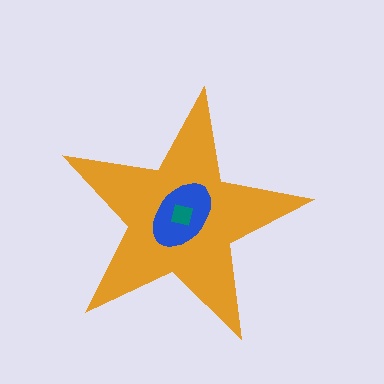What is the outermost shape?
The orange star.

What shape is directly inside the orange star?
The blue ellipse.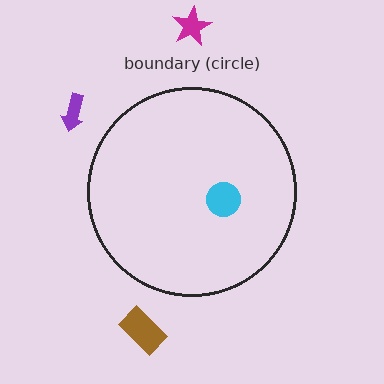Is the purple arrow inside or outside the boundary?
Outside.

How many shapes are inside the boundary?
1 inside, 3 outside.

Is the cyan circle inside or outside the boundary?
Inside.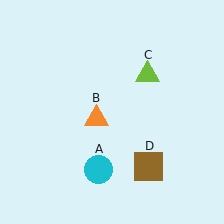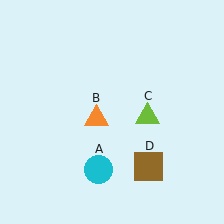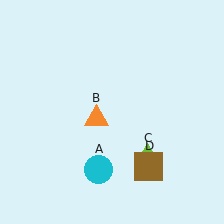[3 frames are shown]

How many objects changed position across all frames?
1 object changed position: lime triangle (object C).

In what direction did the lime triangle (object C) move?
The lime triangle (object C) moved down.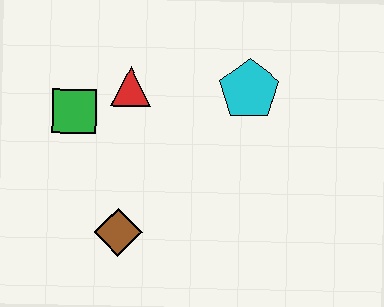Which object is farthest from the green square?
The cyan pentagon is farthest from the green square.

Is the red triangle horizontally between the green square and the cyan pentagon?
Yes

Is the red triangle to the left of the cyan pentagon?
Yes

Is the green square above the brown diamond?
Yes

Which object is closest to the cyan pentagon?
The red triangle is closest to the cyan pentagon.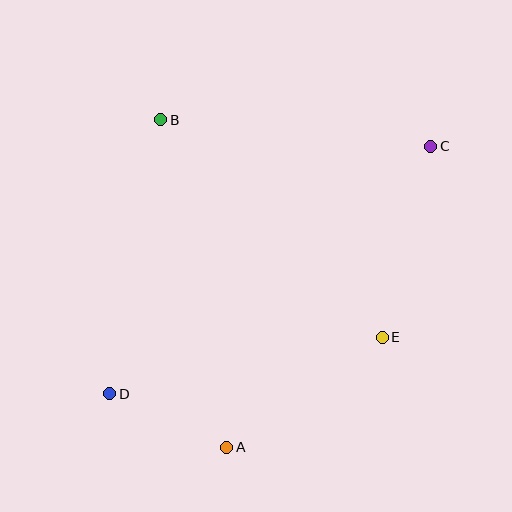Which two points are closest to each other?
Points A and D are closest to each other.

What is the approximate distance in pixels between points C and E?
The distance between C and E is approximately 197 pixels.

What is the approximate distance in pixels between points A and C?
The distance between A and C is approximately 364 pixels.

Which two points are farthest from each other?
Points C and D are farthest from each other.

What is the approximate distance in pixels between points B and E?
The distance between B and E is approximately 311 pixels.